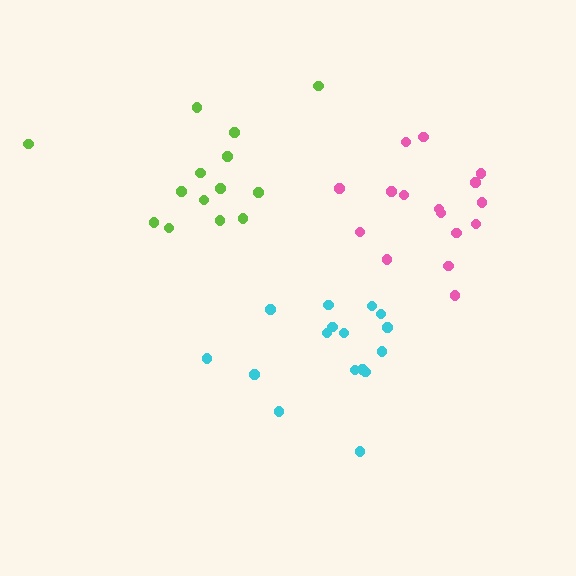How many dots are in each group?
Group 1: 16 dots, Group 2: 14 dots, Group 3: 16 dots (46 total).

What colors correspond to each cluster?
The clusters are colored: cyan, lime, pink.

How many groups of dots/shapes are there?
There are 3 groups.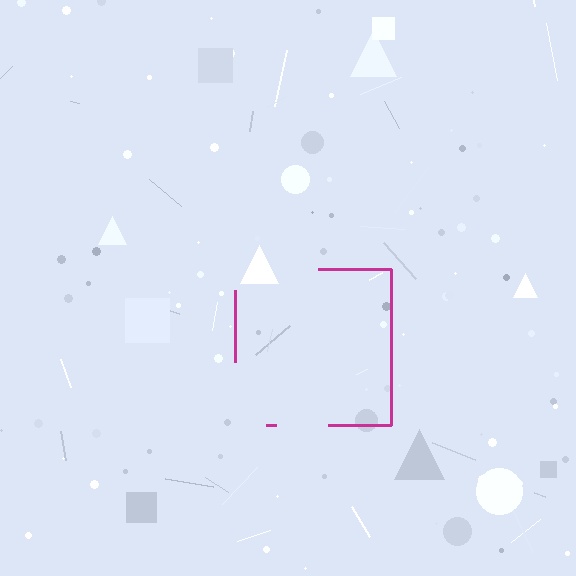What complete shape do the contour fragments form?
The contour fragments form a square.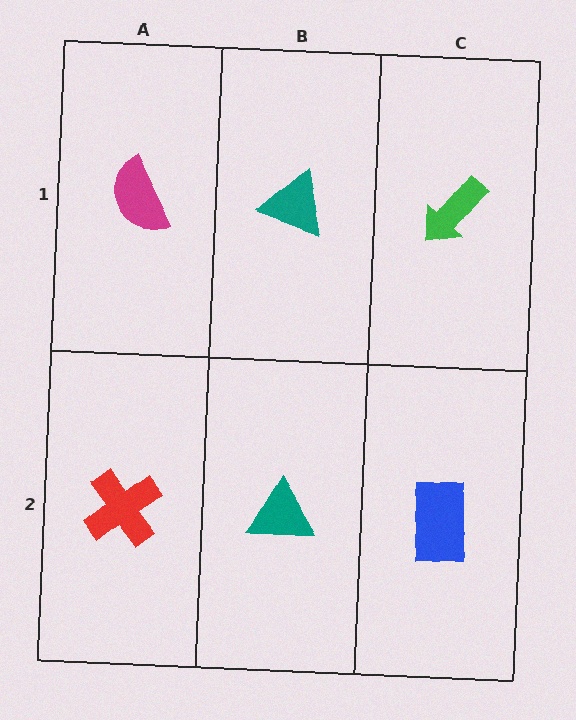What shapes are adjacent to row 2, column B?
A teal triangle (row 1, column B), a red cross (row 2, column A), a blue rectangle (row 2, column C).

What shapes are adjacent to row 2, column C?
A green arrow (row 1, column C), a teal triangle (row 2, column B).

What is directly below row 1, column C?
A blue rectangle.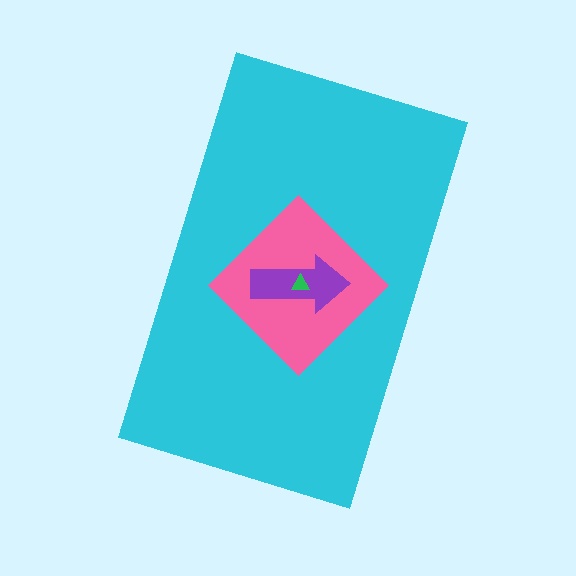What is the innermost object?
The green triangle.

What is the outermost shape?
The cyan rectangle.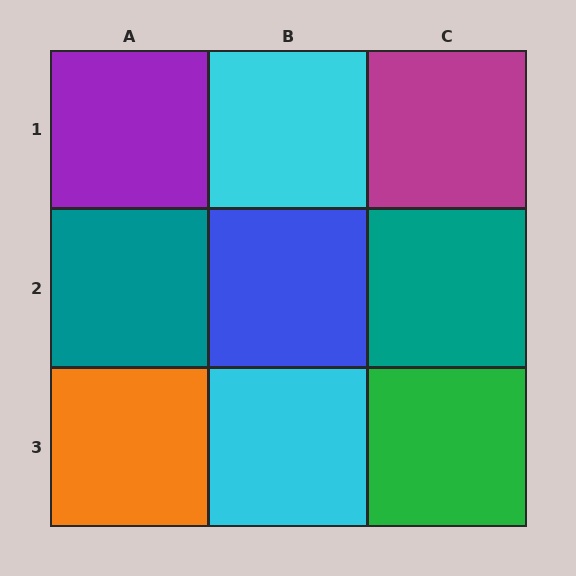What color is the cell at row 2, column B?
Blue.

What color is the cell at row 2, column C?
Teal.